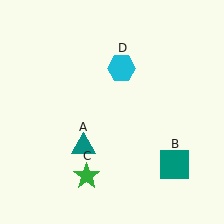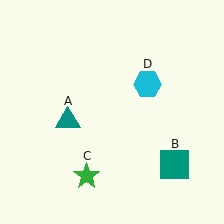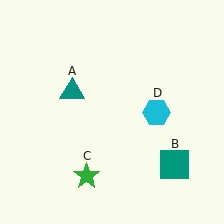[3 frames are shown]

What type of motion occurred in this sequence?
The teal triangle (object A), cyan hexagon (object D) rotated clockwise around the center of the scene.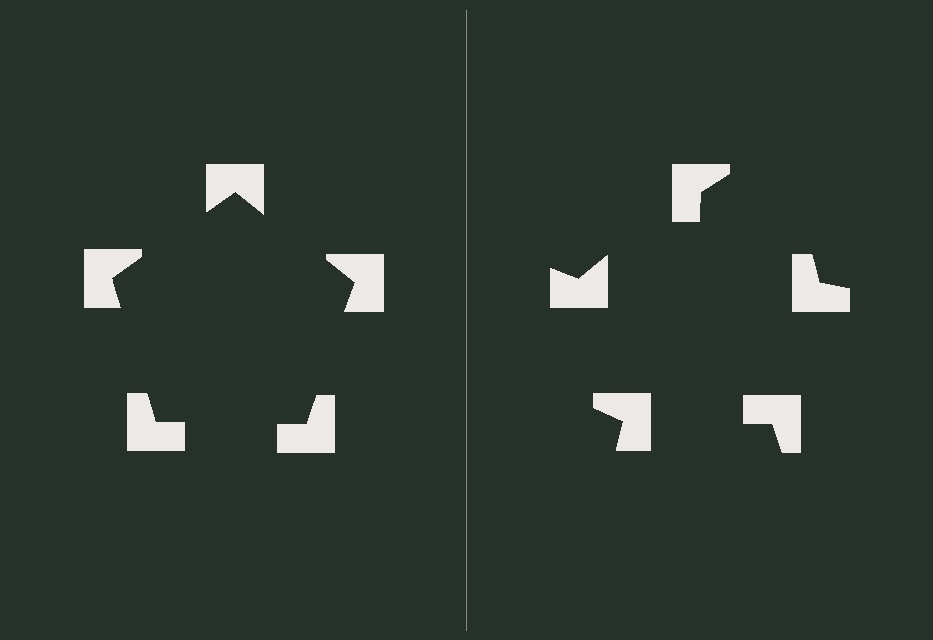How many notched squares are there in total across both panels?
10 — 5 on each side.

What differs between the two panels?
The notched squares are positioned identically on both sides; only the wedge orientations differ. On the left they align to a pentagon; on the right they are misaligned.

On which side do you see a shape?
An illusory pentagon appears on the left side. On the right side the wedge cuts are rotated, so no coherent shape forms.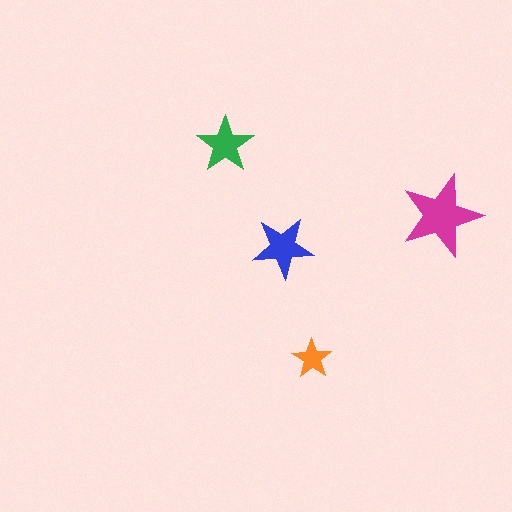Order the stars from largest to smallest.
the magenta one, the blue one, the green one, the orange one.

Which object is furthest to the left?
The green star is leftmost.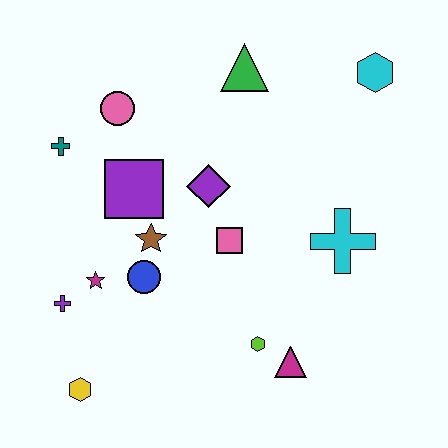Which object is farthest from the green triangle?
The yellow hexagon is farthest from the green triangle.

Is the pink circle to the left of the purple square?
Yes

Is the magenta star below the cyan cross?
Yes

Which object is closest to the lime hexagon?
The magenta triangle is closest to the lime hexagon.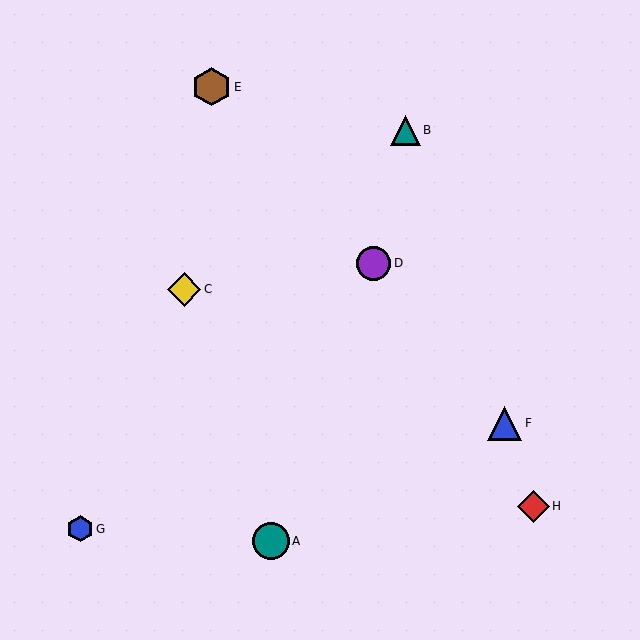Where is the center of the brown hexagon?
The center of the brown hexagon is at (212, 87).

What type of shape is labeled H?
Shape H is a red diamond.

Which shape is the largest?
The brown hexagon (labeled E) is the largest.